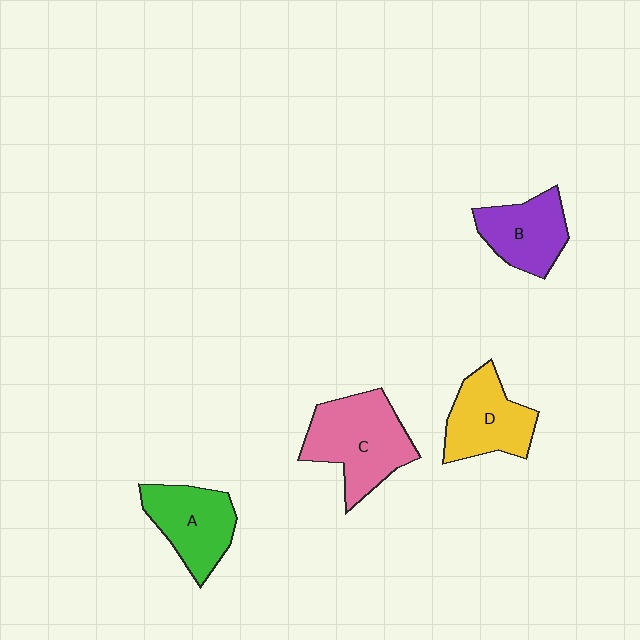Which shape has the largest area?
Shape C (pink).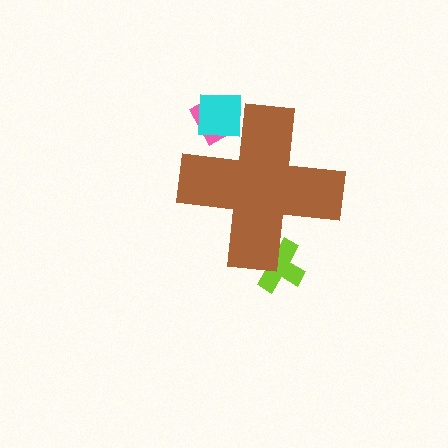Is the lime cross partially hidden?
Yes, the lime cross is partially hidden behind the brown cross.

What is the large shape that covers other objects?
A brown cross.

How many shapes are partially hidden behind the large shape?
3 shapes are partially hidden.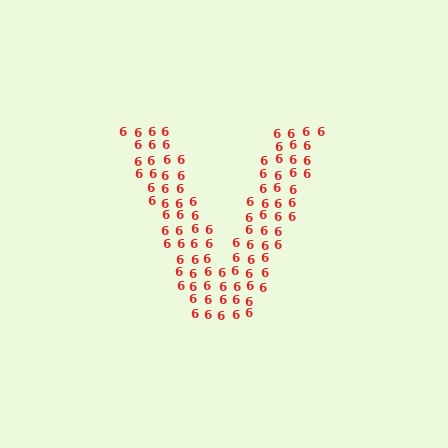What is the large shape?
The large shape is the letter V.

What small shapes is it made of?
It is made of small digit 6's.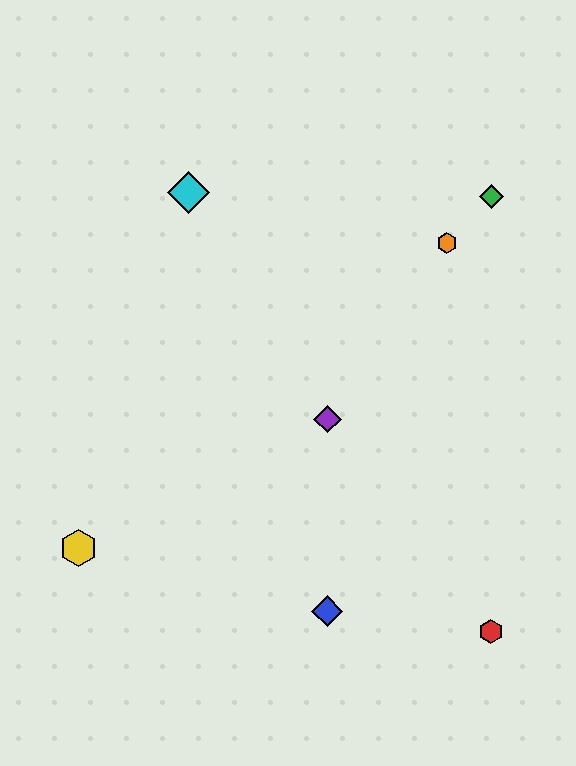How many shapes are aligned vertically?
2 shapes (the blue diamond, the purple diamond) are aligned vertically.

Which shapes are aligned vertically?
The blue diamond, the purple diamond are aligned vertically.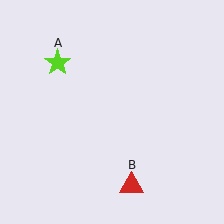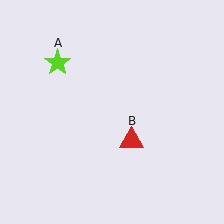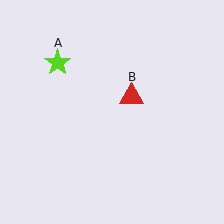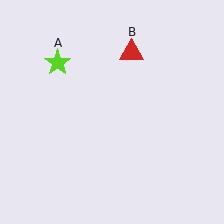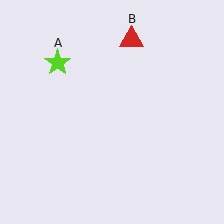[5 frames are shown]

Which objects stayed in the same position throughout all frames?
Lime star (object A) remained stationary.